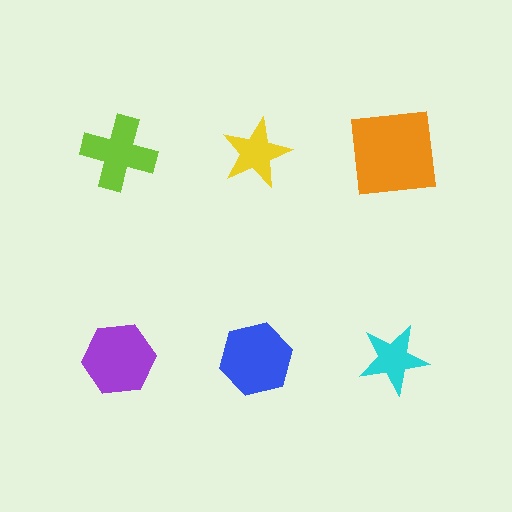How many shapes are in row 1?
3 shapes.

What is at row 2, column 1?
A purple hexagon.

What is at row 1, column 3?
An orange square.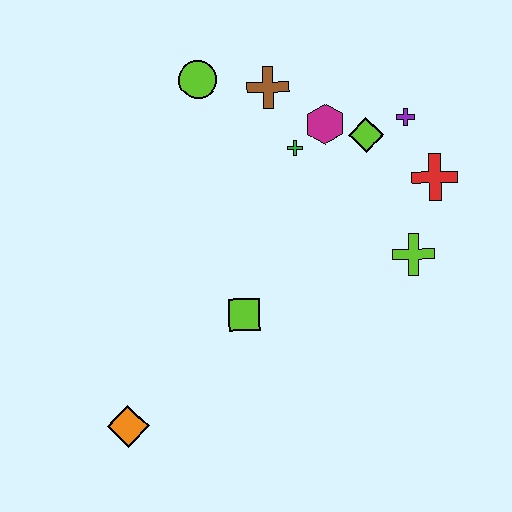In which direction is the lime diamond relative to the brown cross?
The lime diamond is to the right of the brown cross.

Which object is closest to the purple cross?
The lime diamond is closest to the purple cross.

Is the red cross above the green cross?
No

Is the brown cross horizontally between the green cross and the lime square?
Yes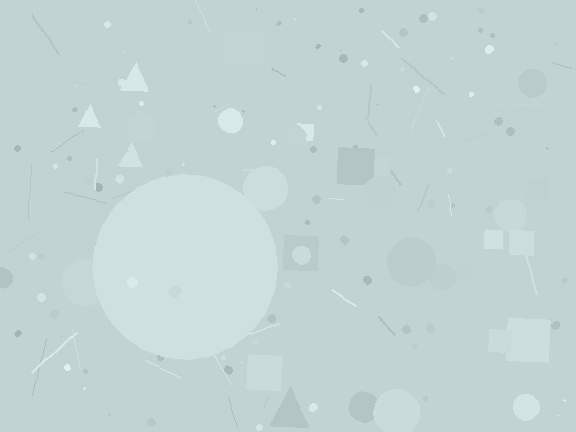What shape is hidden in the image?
A circle is hidden in the image.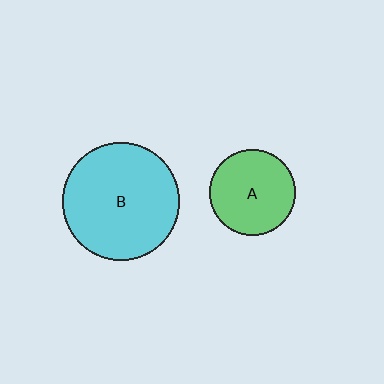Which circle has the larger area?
Circle B (cyan).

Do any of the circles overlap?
No, none of the circles overlap.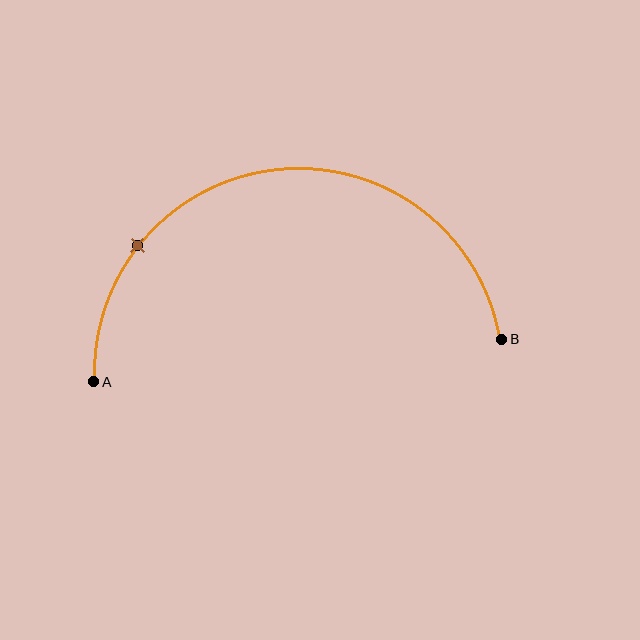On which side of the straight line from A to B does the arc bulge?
The arc bulges above the straight line connecting A and B.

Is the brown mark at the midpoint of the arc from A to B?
No. The brown mark lies on the arc but is closer to endpoint A. The arc midpoint would be at the point on the curve equidistant along the arc from both A and B.